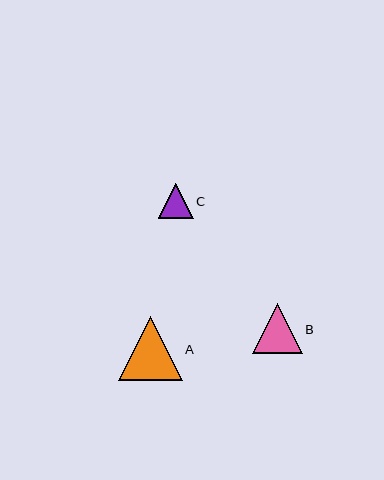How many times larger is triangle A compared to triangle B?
Triangle A is approximately 1.3 times the size of triangle B.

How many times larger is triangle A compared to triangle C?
Triangle A is approximately 1.8 times the size of triangle C.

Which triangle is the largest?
Triangle A is the largest with a size of approximately 64 pixels.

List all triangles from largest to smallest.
From largest to smallest: A, B, C.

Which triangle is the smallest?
Triangle C is the smallest with a size of approximately 35 pixels.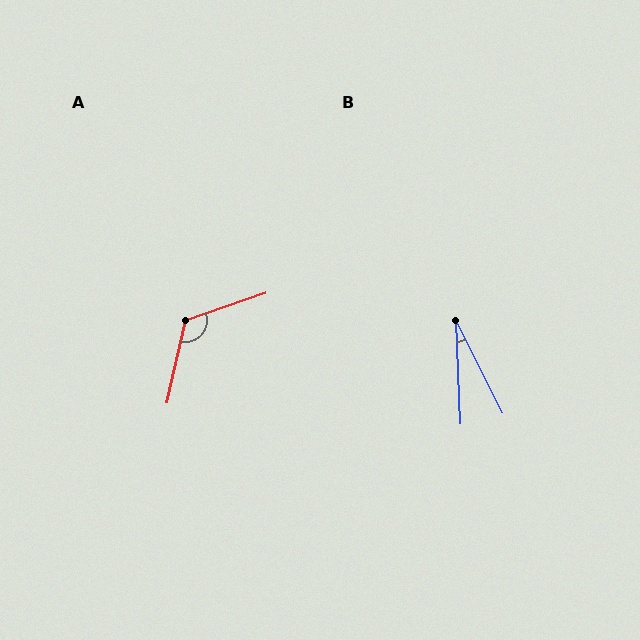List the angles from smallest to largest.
B (24°), A (121°).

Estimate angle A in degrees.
Approximately 121 degrees.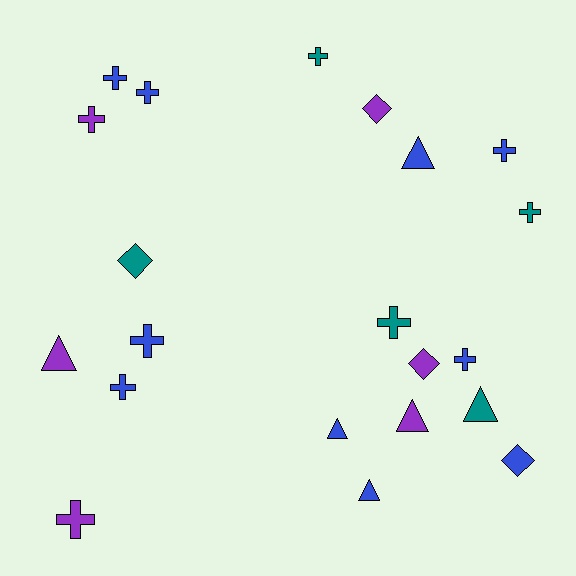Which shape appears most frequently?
Cross, with 11 objects.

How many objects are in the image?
There are 21 objects.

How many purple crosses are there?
There are 2 purple crosses.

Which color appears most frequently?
Blue, with 10 objects.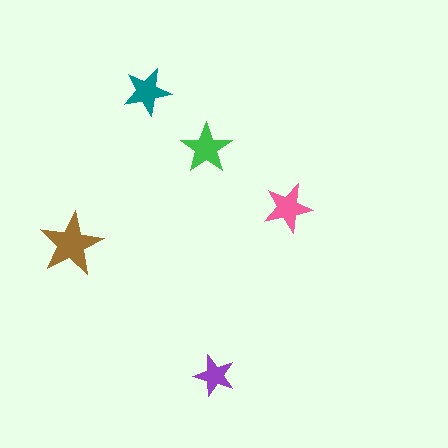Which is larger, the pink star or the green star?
The green one.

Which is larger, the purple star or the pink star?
The pink one.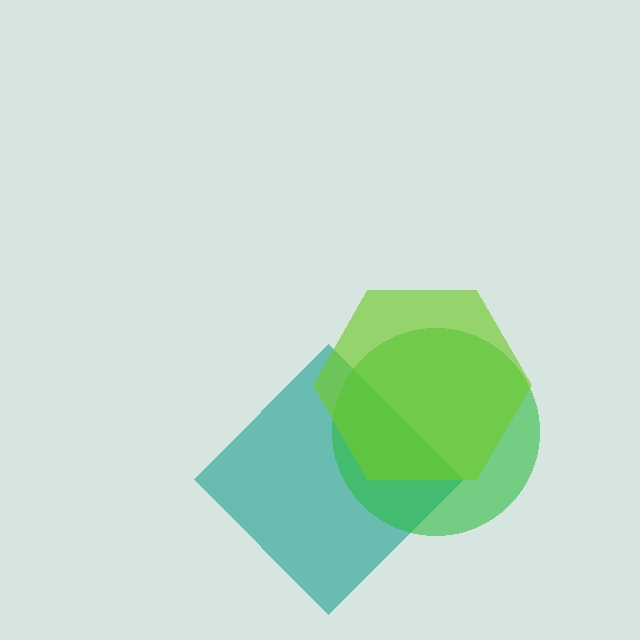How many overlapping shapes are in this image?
There are 3 overlapping shapes in the image.